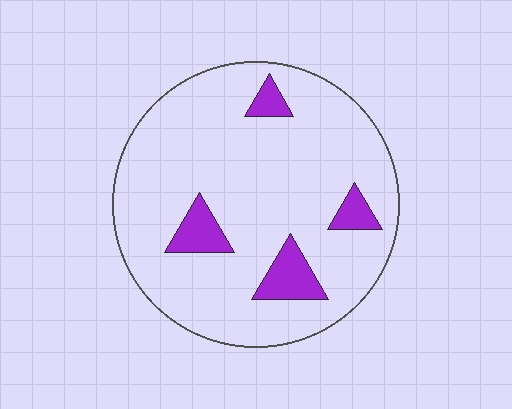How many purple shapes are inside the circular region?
4.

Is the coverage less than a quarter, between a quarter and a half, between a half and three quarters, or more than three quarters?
Less than a quarter.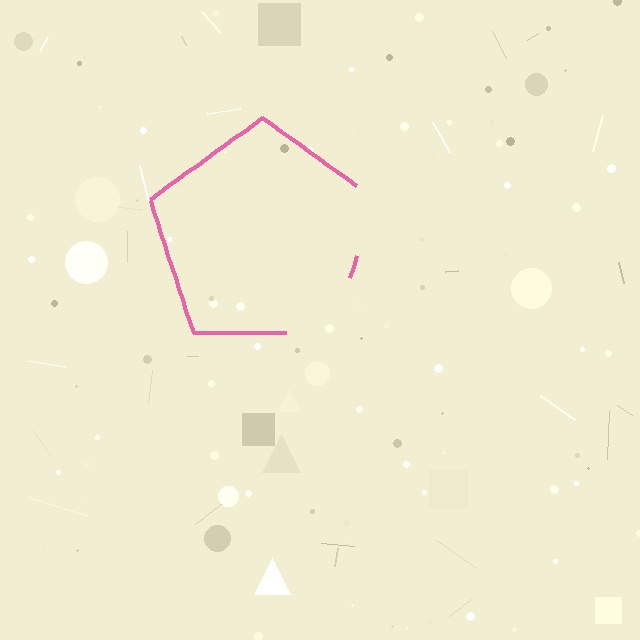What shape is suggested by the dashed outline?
The dashed outline suggests a pentagon.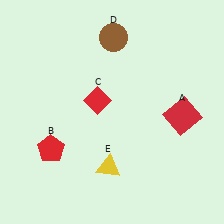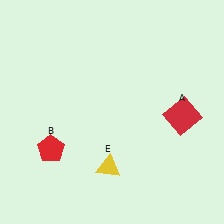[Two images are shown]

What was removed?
The brown circle (D), the red diamond (C) were removed in Image 2.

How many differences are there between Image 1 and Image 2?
There are 2 differences between the two images.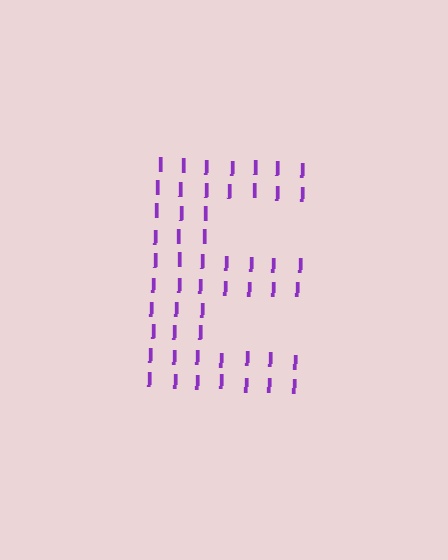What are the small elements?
The small elements are letter I's.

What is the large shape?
The large shape is the letter E.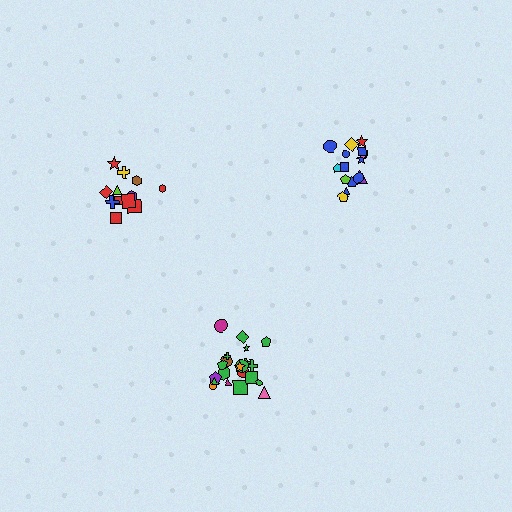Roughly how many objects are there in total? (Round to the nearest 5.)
Roughly 50 objects in total.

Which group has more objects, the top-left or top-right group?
The top-right group.